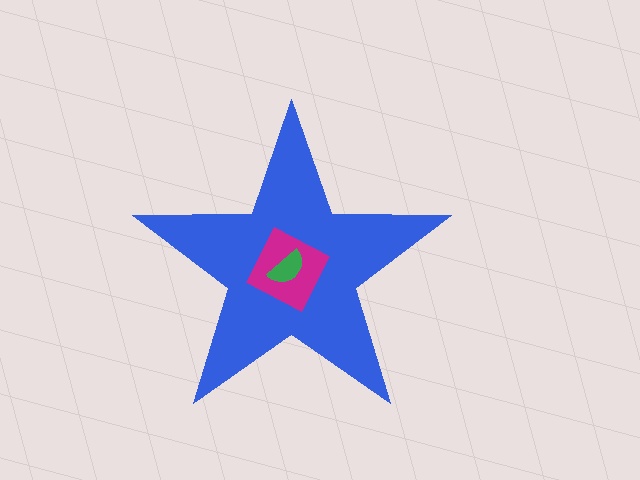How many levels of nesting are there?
3.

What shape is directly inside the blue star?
The magenta square.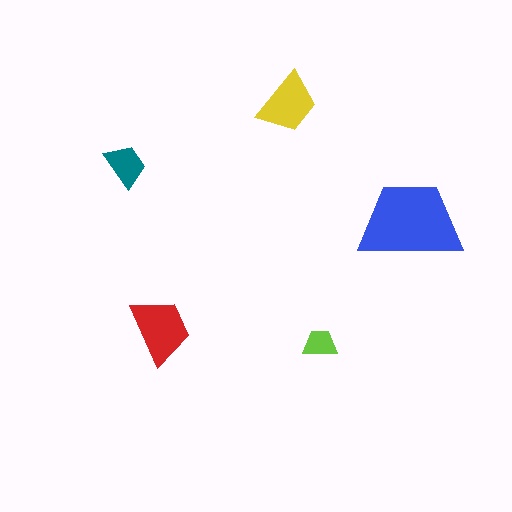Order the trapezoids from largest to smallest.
the blue one, the red one, the yellow one, the teal one, the lime one.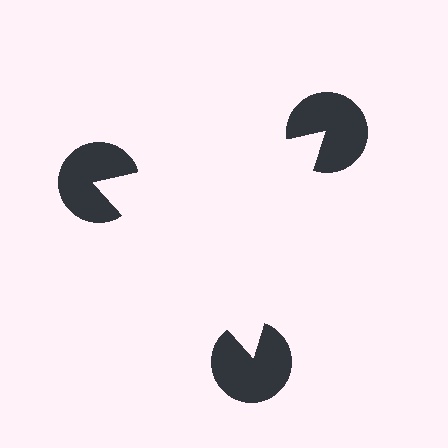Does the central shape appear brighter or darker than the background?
It typically appears slightly brighter than the background, even though no actual brightness change is drawn.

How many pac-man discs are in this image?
There are 3 — one at each vertex of the illusory triangle.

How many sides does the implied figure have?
3 sides.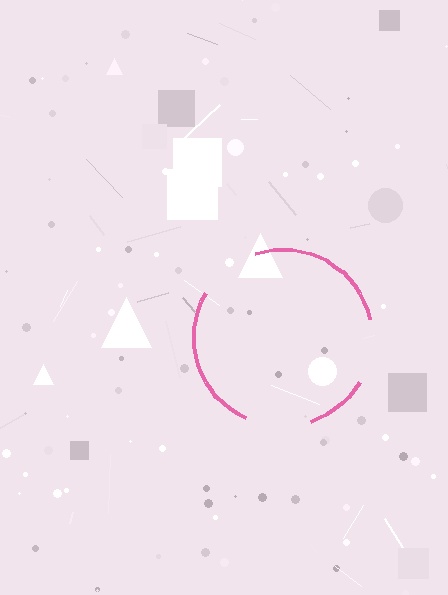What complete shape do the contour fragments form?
The contour fragments form a circle.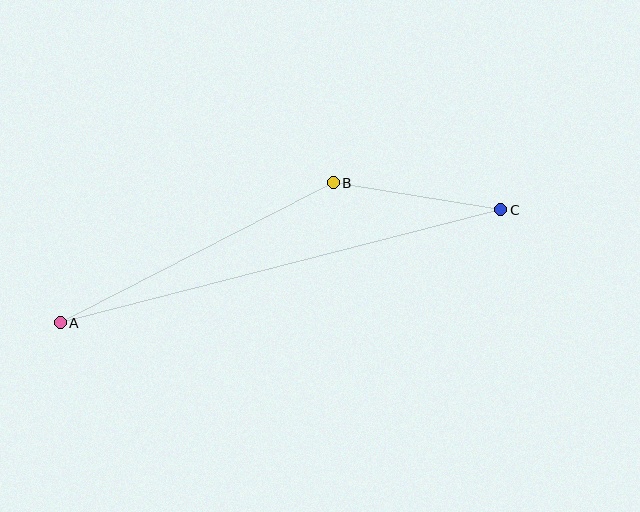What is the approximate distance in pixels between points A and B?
The distance between A and B is approximately 307 pixels.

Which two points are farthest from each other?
Points A and C are farthest from each other.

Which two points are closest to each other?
Points B and C are closest to each other.